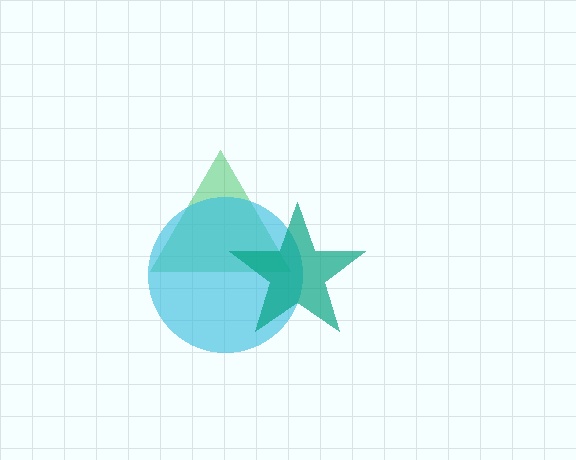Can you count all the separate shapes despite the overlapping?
Yes, there are 3 separate shapes.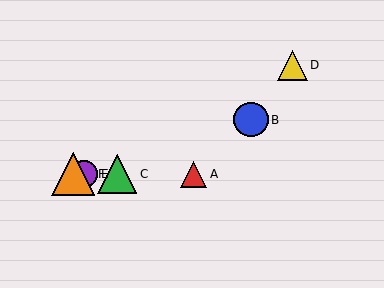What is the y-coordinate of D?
Object D is at y≈65.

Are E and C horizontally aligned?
Yes, both are at y≈174.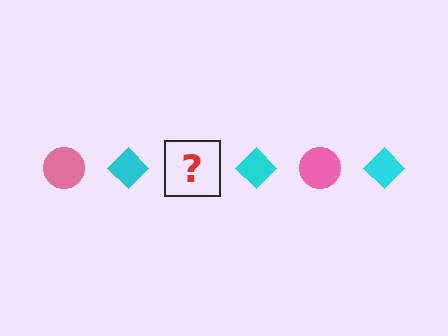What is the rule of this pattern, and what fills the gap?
The rule is that the pattern alternates between pink circle and cyan diamond. The gap should be filled with a pink circle.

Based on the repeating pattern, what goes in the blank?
The blank should be a pink circle.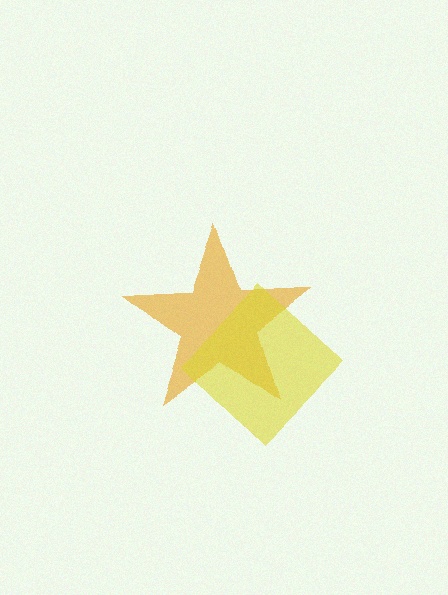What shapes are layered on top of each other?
The layered shapes are: an orange star, a yellow diamond.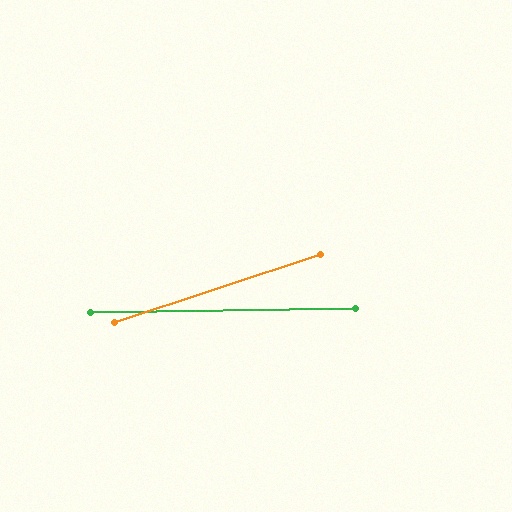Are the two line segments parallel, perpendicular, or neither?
Neither parallel nor perpendicular — they differ by about 17°.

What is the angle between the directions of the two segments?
Approximately 17 degrees.